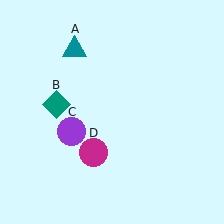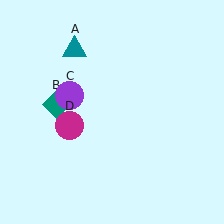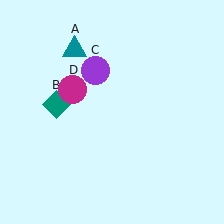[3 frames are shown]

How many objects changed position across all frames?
2 objects changed position: purple circle (object C), magenta circle (object D).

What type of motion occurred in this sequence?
The purple circle (object C), magenta circle (object D) rotated clockwise around the center of the scene.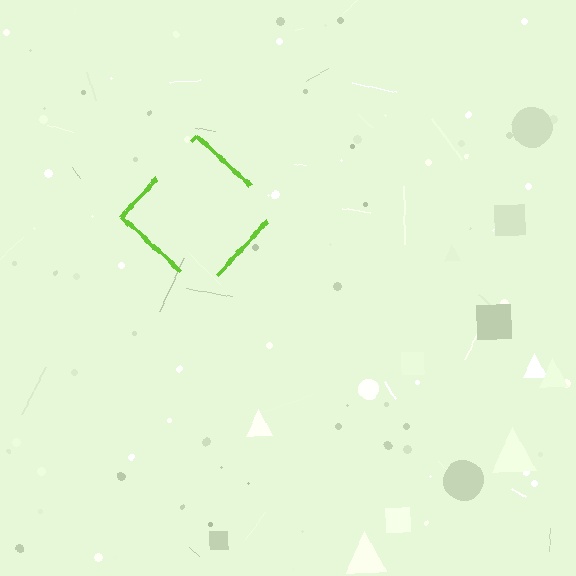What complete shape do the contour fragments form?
The contour fragments form a diamond.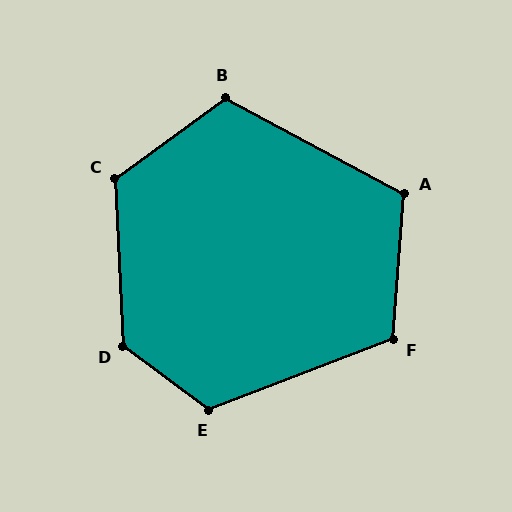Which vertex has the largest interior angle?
D, at approximately 129 degrees.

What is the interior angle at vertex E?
Approximately 123 degrees (obtuse).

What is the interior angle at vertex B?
Approximately 116 degrees (obtuse).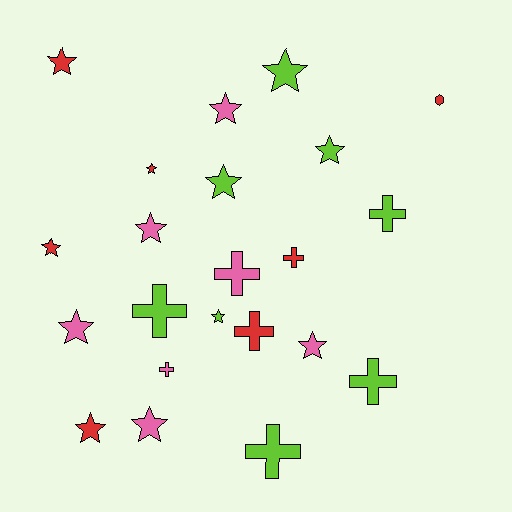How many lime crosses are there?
There are 4 lime crosses.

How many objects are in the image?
There are 22 objects.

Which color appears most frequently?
Lime, with 8 objects.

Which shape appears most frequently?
Star, with 13 objects.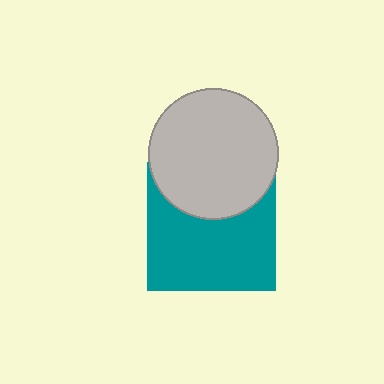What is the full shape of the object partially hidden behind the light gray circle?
The partially hidden object is a teal square.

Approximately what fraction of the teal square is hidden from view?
Roughly 35% of the teal square is hidden behind the light gray circle.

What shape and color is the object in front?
The object in front is a light gray circle.